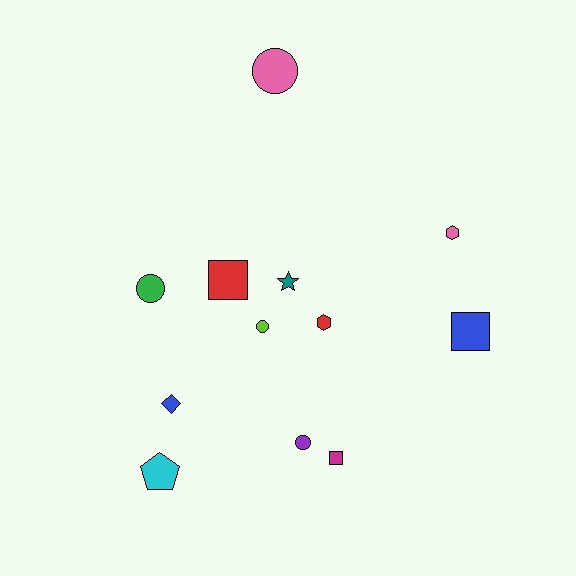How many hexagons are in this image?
There are 2 hexagons.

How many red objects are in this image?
There are 2 red objects.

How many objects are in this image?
There are 12 objects.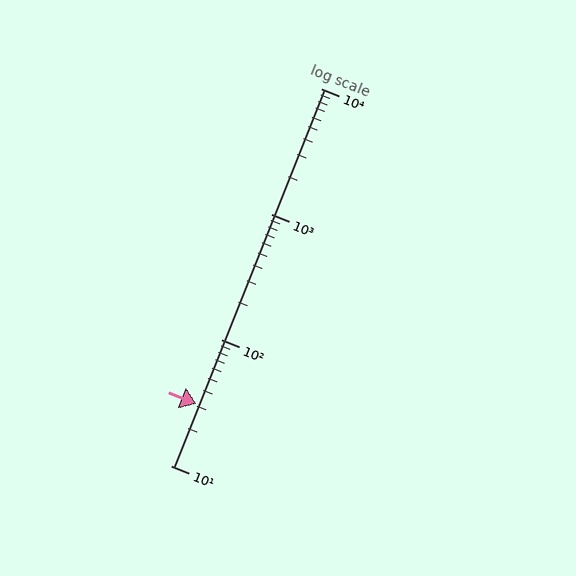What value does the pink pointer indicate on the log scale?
The pointer indicates approximately 31.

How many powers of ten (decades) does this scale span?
The scale spans 3 decades, from 10 to 10000.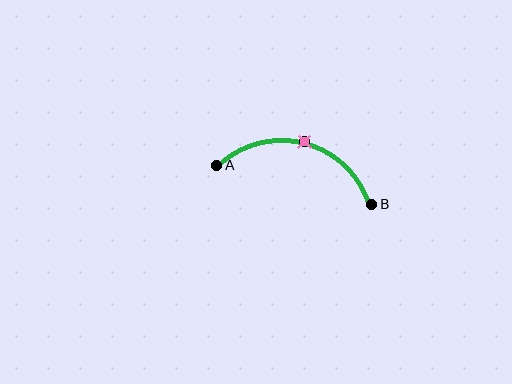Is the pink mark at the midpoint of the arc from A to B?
Yes. The pink mark lies on the arc at equal arc-length from both A and B — it is the arc midpoint.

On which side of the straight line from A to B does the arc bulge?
The arc bulges above the straight line connecting A and B.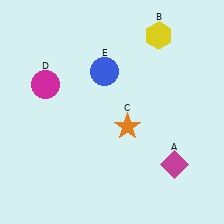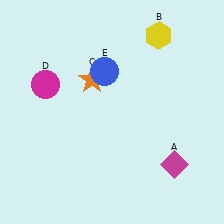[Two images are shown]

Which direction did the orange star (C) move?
The orange star (C) moved up.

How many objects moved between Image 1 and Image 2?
1 object moved between the two images.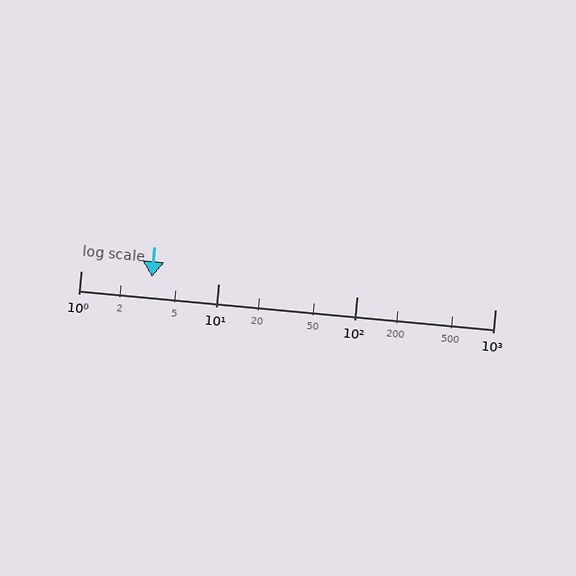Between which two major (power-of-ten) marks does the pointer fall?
The pointer is between 1 and 10.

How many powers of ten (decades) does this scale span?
The scale spans 3 decades, from 1 to 1000.